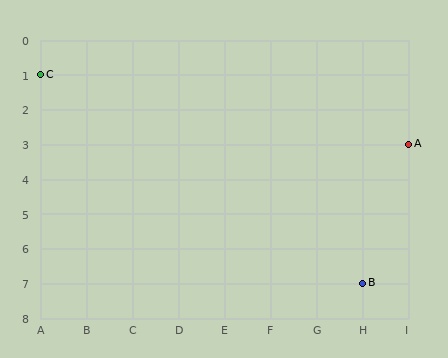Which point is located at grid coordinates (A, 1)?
Point C is at (A, 1).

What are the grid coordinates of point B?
Point B is at grid coordinates (H, 7).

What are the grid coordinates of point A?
Point A is at grid coordinates (I, 3).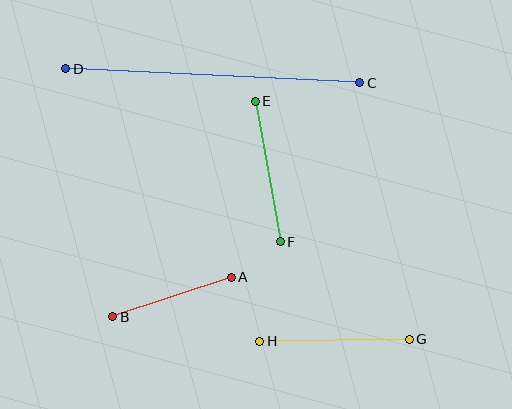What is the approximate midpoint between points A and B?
The midpoint is at approximately (172, 297) pixels.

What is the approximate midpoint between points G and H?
The midpoint is at approximately (335, 340) pixels.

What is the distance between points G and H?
The distance is approximately 150 pixels.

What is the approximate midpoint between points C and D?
The midpoint is at approximately (213, 76) pixels.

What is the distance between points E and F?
The distance is approximately 142 pixels.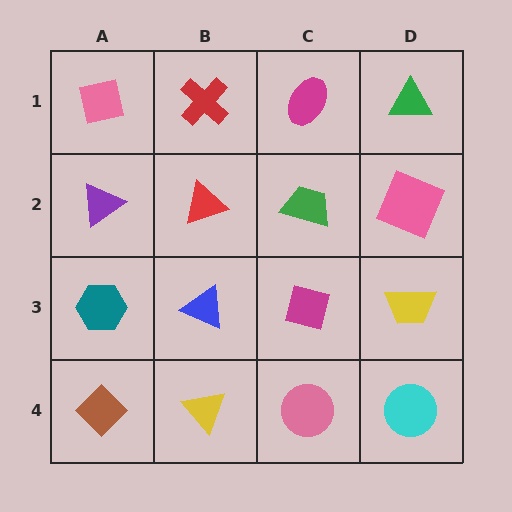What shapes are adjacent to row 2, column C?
A magenta ellipse (row 1, column C), a magenta diamond (row 3, column C), a red triangle (row 2, column B), a pink square (row 2, column D).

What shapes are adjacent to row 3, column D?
A pink square (row 2, column D), a cyan circle (row 4, column D), a magenta diamond (row 3, column C).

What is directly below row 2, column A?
A teal hexagon.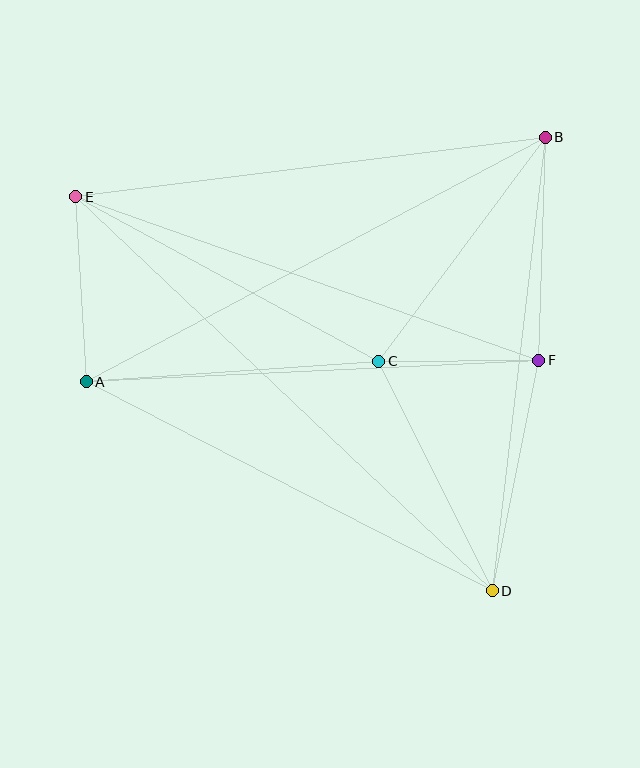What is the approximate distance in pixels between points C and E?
The distance between C and E is approximately 344 pixels.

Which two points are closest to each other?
Points C and F are closest to each other.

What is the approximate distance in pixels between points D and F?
The distance between D and F is approximately 235 pixels.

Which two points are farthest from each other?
Points D and E are farthest from each other.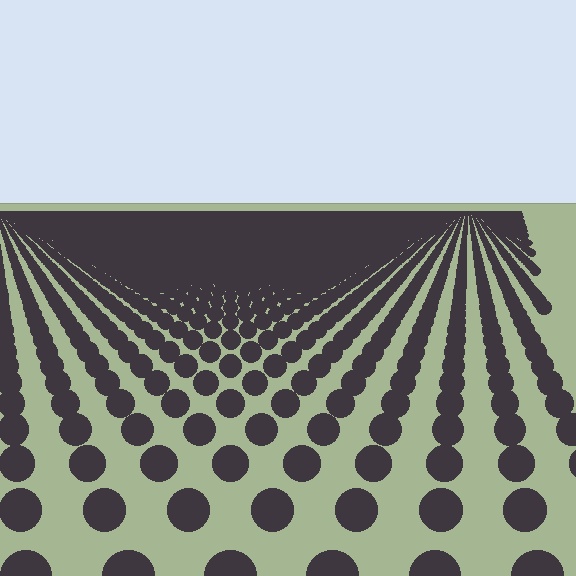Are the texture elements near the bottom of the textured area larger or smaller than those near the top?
Larger. Near the bottom, elements are closer to the viewer and appear at a bigger on-screen size.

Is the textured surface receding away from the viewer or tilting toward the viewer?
The surface is receding away from the viewer. Texture elements get smaller and denser toward the top.